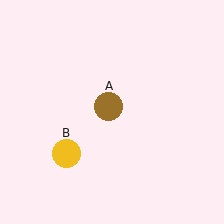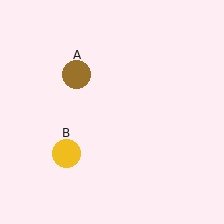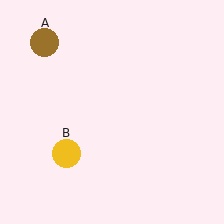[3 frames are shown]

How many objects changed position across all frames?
1 object changed position: brown circle (object A).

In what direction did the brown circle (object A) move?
The brown circle (object A) moved up and to the left.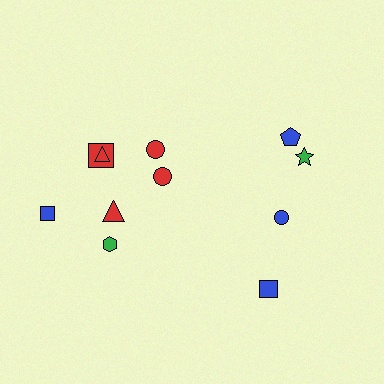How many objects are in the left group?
There are 7 objects.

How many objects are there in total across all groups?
There are 11 objects.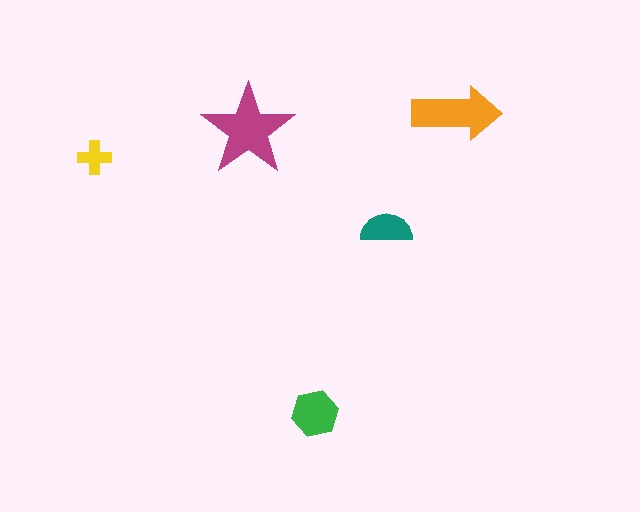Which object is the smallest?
The yellow cross.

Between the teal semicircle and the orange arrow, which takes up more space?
The orange arrow.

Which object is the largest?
The magenta star.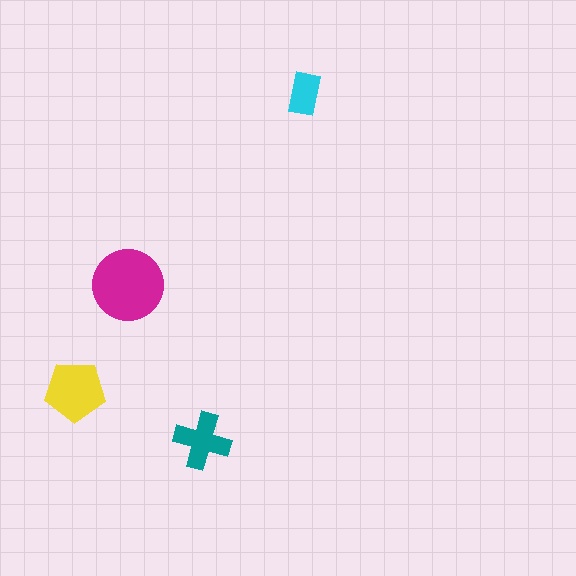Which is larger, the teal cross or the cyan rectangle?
The teal cross.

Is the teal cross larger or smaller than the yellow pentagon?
Smaller.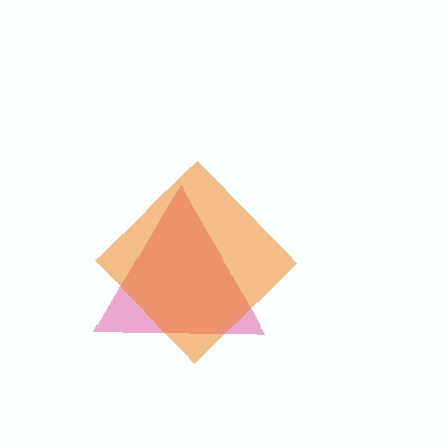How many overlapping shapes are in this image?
There are 2 overlapping shapes in the image.